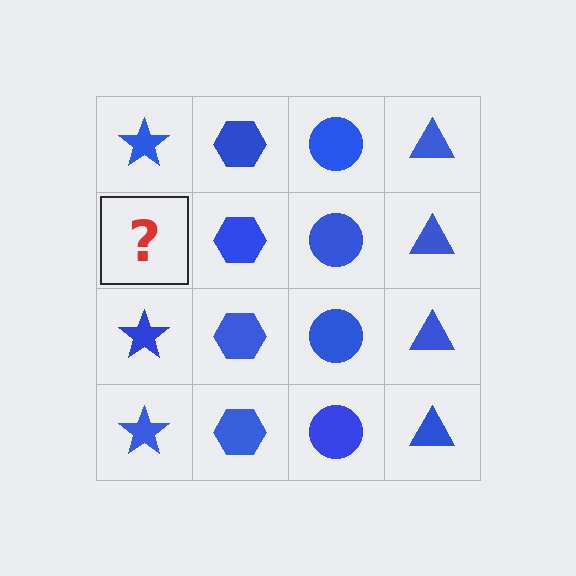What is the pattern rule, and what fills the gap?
The rule is that each column has a consistent shape. The gap should be filled with a blue star.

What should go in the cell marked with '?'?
The missing cell should contain a blue star.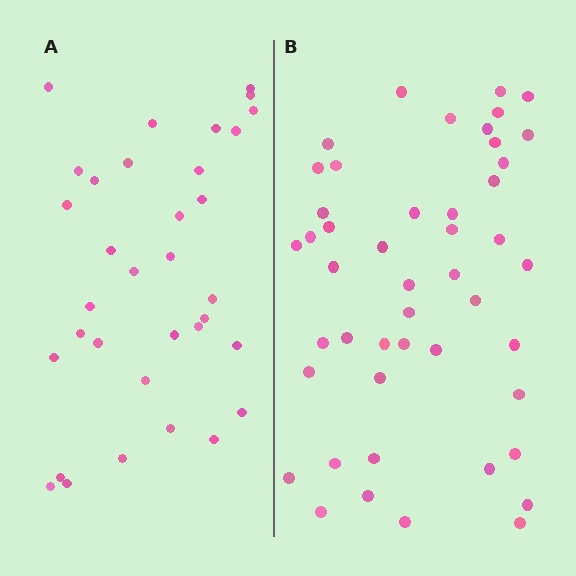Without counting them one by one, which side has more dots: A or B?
Region B (the right region) has more dots.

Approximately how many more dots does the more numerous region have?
Region B has approximately 15 more dots than region A.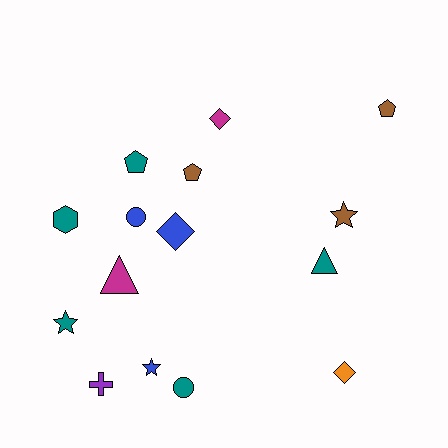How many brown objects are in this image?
There are 3 brown objects.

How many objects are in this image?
There are 15 objects.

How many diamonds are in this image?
There are 3 diamonds.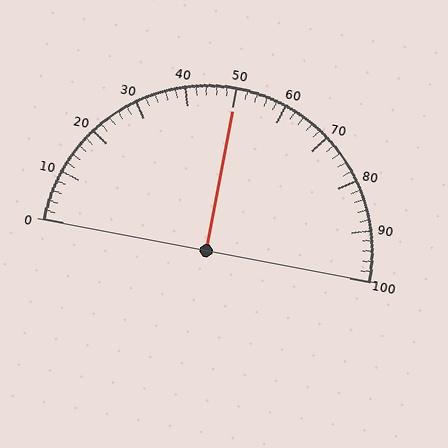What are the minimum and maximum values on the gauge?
The gauge ranges from 0 to 100.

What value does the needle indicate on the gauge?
The needle indicates approximately 50.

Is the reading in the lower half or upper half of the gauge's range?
The reading is in the upper half of the range (0 to 100).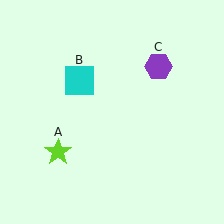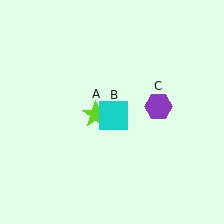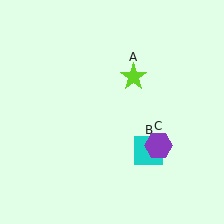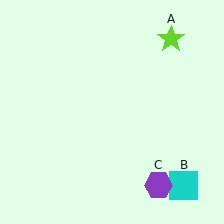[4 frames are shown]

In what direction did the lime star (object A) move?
The lime star (object A) moved up and to the right.